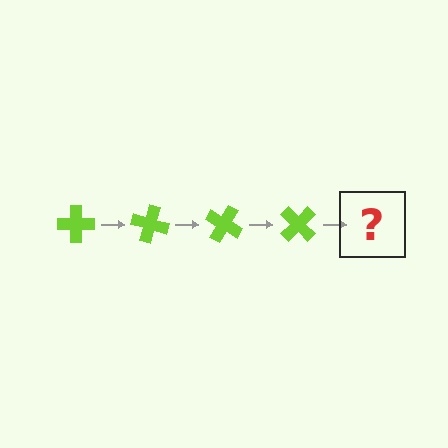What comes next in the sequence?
The next element should be a lime cross rotated 60 degrees.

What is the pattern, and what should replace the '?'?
The pattern is that the cross rotates 15 degrees each step. The '?' should be a lime cross rotated 60 degrees.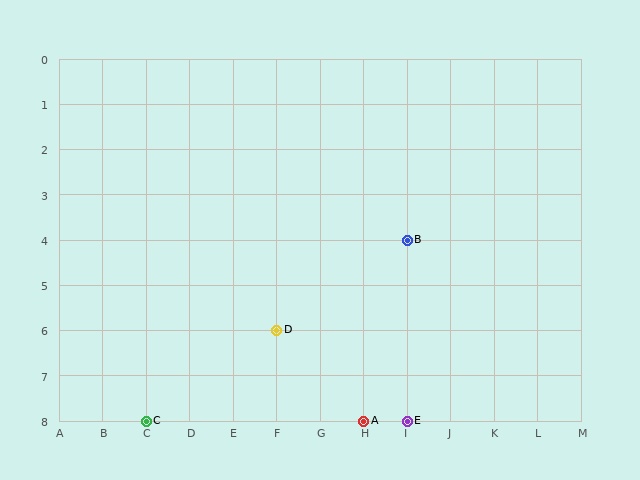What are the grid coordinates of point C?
Point C is at grid coordinates (C, 8).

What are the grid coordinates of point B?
Point B is at grid coordinates (I, 4).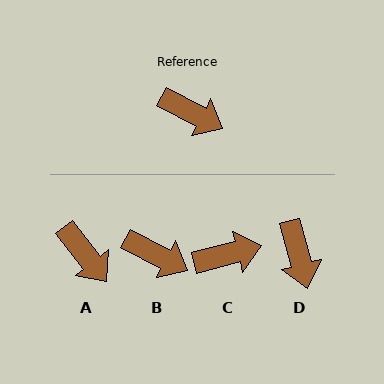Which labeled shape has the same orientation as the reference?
B.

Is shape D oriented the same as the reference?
No, it is off by about 47 degrees.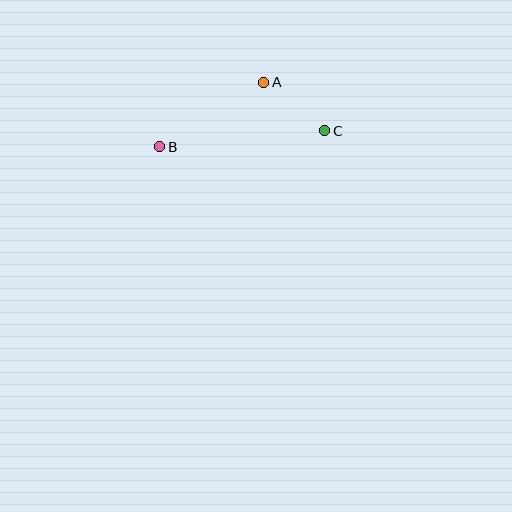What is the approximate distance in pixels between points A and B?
The distance between A and B is approximately 122 pixels.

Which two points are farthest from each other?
Points B and C are farthest from each other.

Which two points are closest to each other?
Points A and C are closest to each other.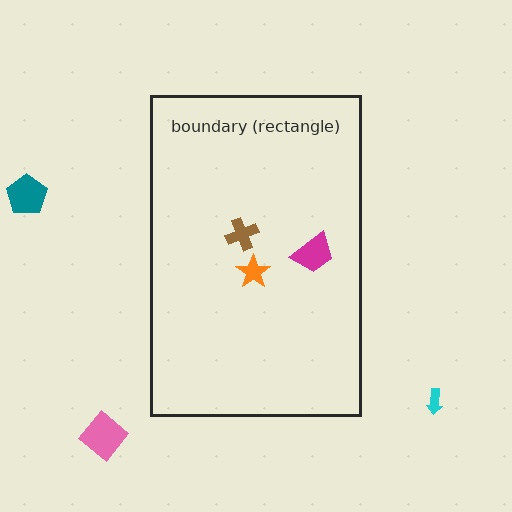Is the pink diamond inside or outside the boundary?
Outside.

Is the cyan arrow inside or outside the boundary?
Outside.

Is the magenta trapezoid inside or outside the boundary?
Inside.